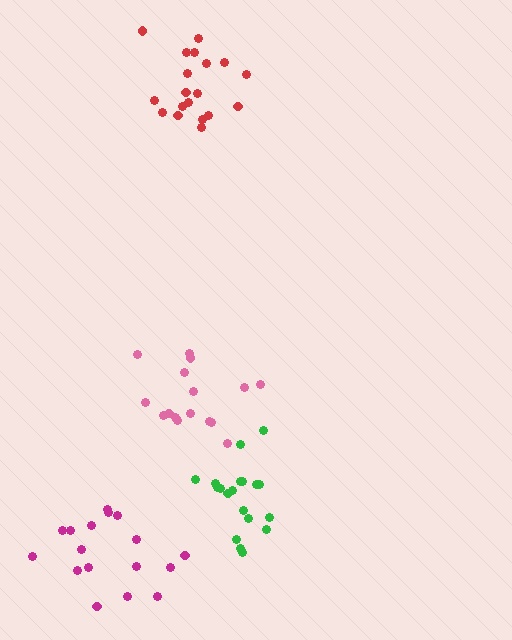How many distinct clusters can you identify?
There are 4 distinct clusters.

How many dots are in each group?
Group 1: 19 dots, Group 2: 19 dots, Group 3: 17 dots, Group 4: 16 dots (71 total).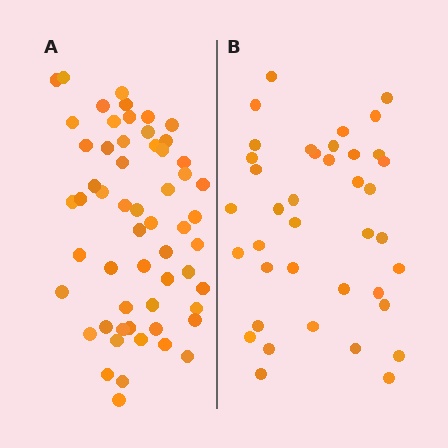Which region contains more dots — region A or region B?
Region A (the left region) has more dots.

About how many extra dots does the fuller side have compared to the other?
Region A has approximately 20 more dots than region B.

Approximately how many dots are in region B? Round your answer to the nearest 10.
About 40 dots. (The exact count is 39, which rounds to 40.)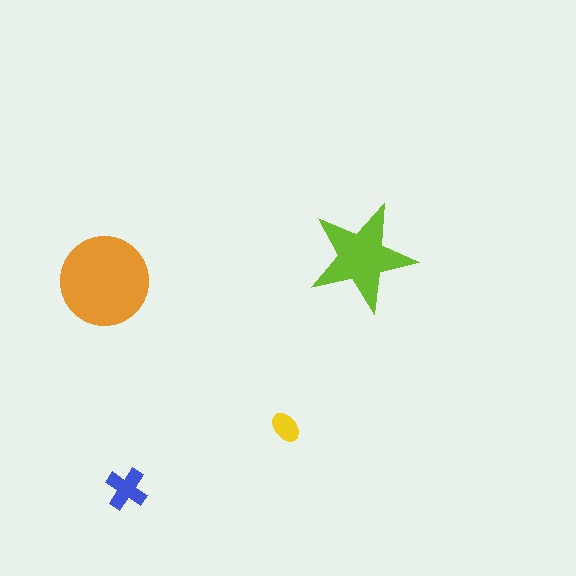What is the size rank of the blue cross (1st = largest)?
3rd.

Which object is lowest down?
The blue cross is bottommost.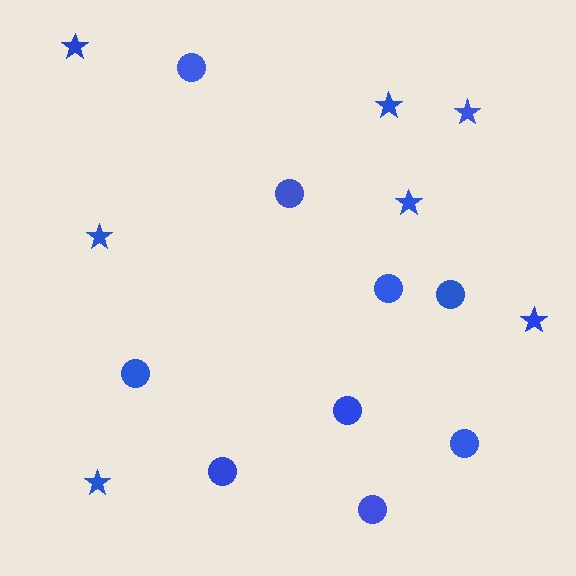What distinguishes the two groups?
There are 2 groups: one group of circles (9) and one group of stars (7).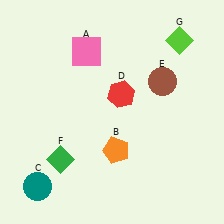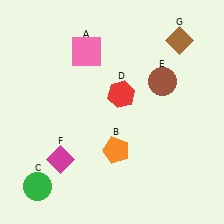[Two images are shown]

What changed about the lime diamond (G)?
In Image 1, G is lime. In Image 2, it changed to brown.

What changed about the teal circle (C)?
In Image 1, C is teal. In Image 2, it changed to green.